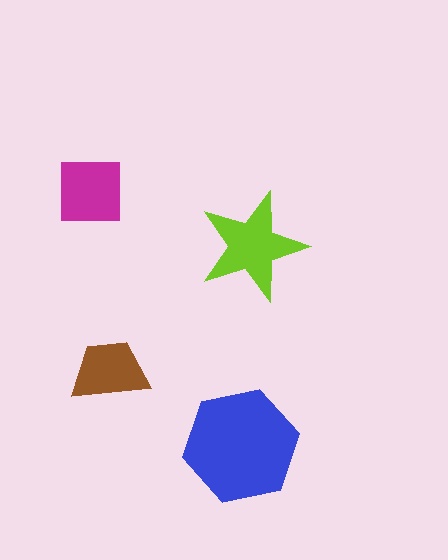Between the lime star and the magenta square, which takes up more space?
The lime star.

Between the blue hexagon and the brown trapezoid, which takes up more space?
The blue hexagon.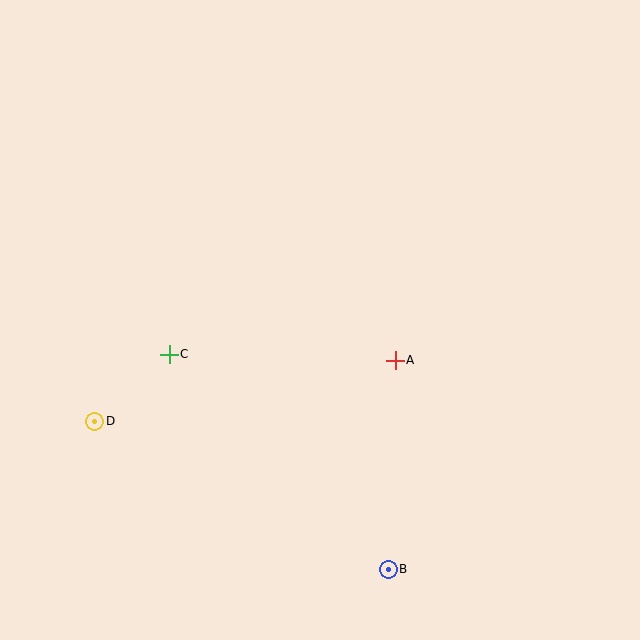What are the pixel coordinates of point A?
Point A is at (395, 360).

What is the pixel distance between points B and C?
The distance between B and C is 307 pixels.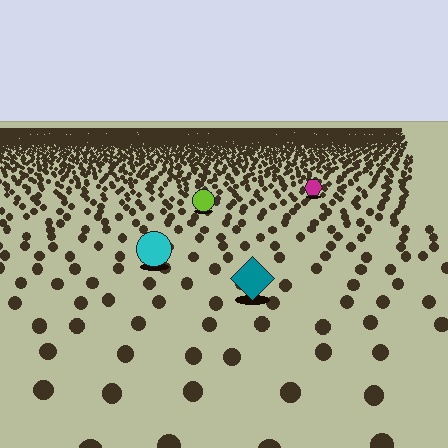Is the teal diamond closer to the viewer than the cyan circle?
Yes. The teal diamond is closer — you can tell from the texture gradient: the ground texture is coarser near it.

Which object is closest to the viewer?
The teal diamond is closest. The texture marks near it are larger and more spread out.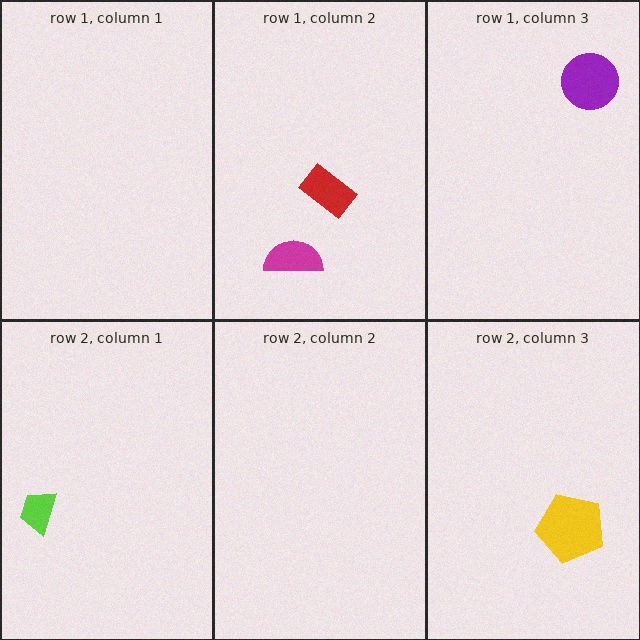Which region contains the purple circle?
The row 1, column 3 region.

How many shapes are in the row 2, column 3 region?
1.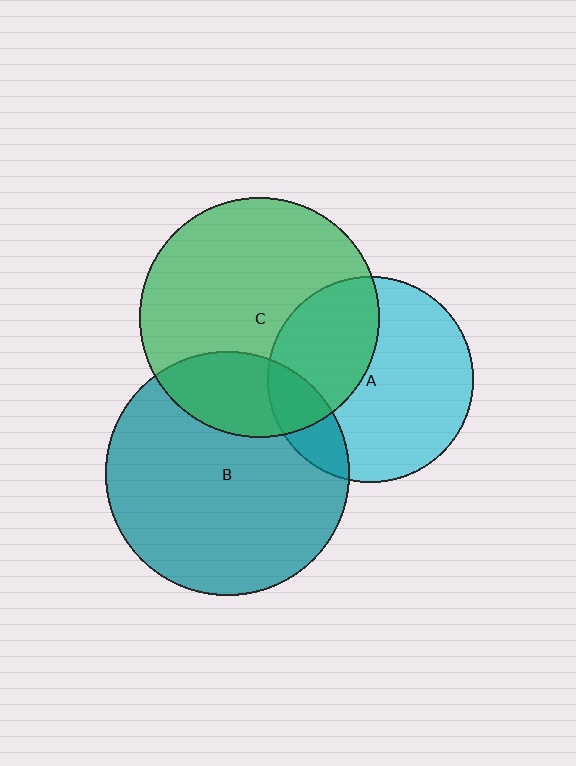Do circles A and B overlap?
Yes.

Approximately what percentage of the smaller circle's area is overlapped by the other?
Approximately 15%.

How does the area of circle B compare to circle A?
Approximately 1.4 times.